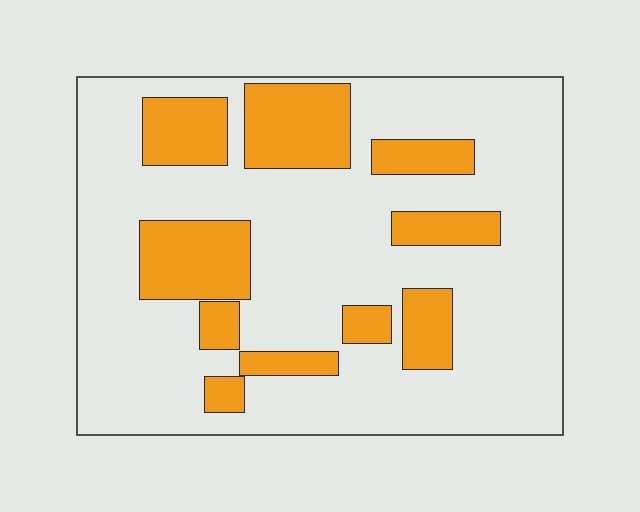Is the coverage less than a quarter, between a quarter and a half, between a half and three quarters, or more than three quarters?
Less than a quarter.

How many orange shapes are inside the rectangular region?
10.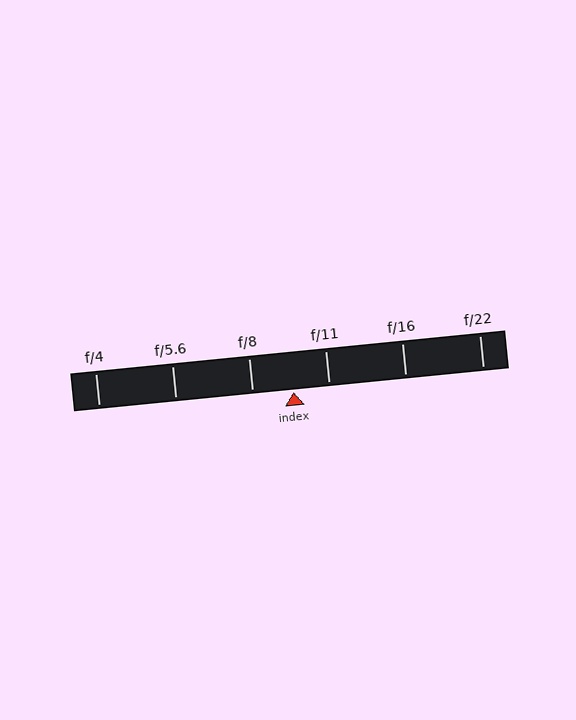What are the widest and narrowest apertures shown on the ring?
The widest aperture shown is f/4 and the narrowest is f/22.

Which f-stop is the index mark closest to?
The index mark is closest to f/11.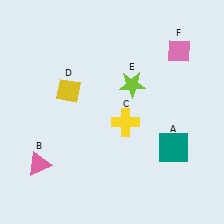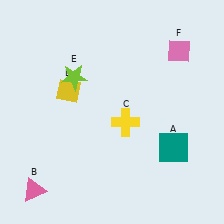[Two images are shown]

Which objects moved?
The objects that moved are: the pink triangle (B), the lime star (E).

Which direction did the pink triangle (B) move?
The pink triangle (B) moved down.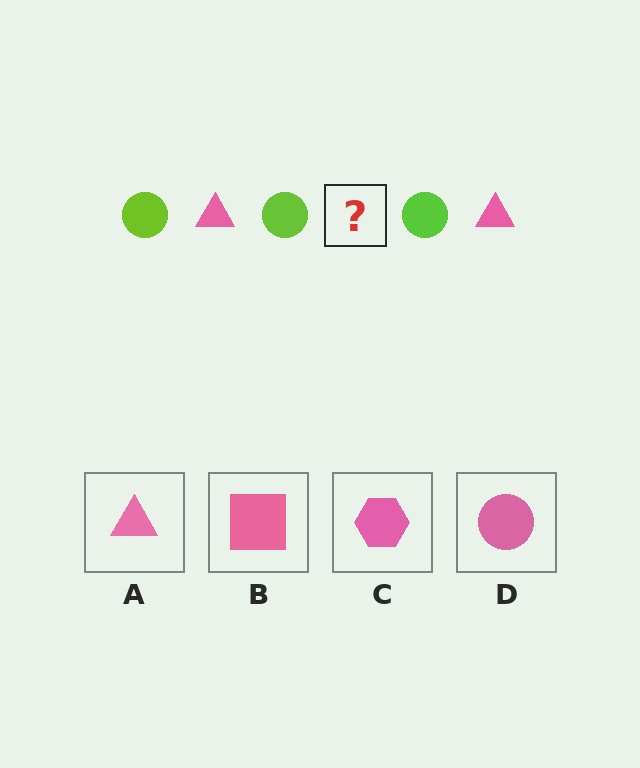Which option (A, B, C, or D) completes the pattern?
A.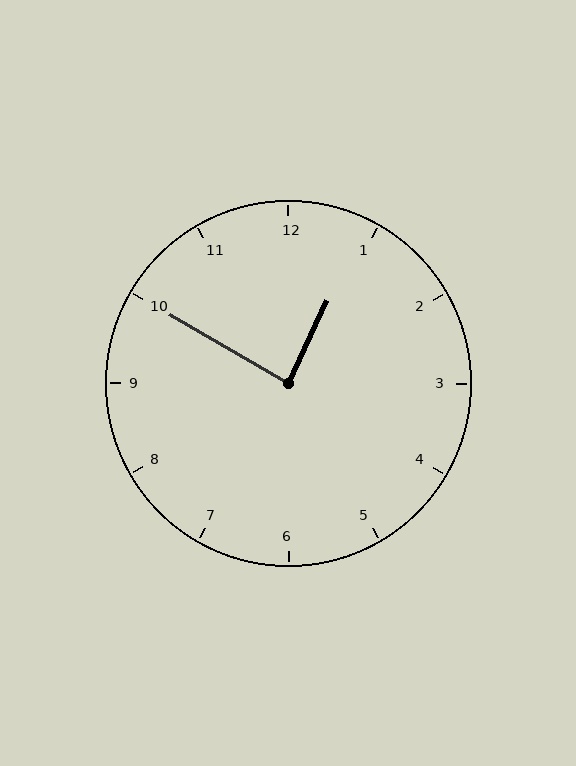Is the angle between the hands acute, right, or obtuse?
It is right.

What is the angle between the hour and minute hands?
Approximately 85 degrees.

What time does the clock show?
12:50.